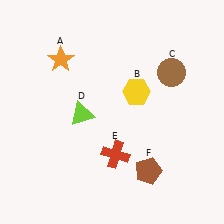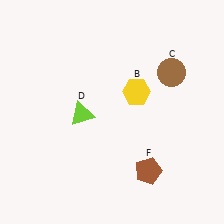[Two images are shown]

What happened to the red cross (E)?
The red cross (E) was removed in Image 2. It was in the bottom-right area of Image 1.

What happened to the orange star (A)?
The orange star (A) was removed in Image 2. It was in the top-left area of Image 1.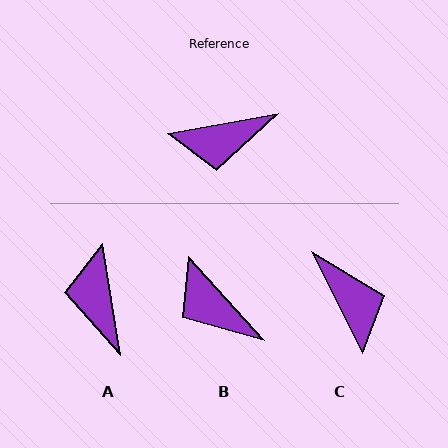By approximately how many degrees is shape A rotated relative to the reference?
Approximately 91 degrees clockwise.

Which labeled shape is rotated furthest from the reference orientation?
C, about 107 degrees away.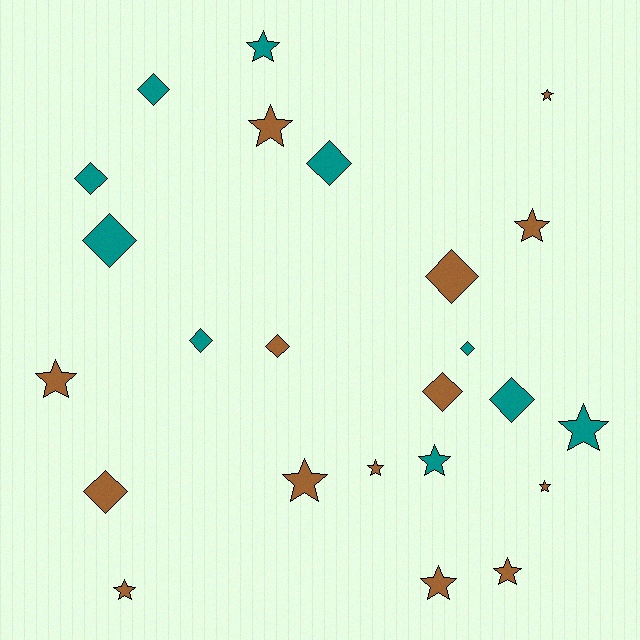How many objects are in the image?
There are 24 objects.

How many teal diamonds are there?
There are 7 teal diamonds.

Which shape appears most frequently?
Star, with 13 objects.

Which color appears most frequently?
Brown, with 14 objects.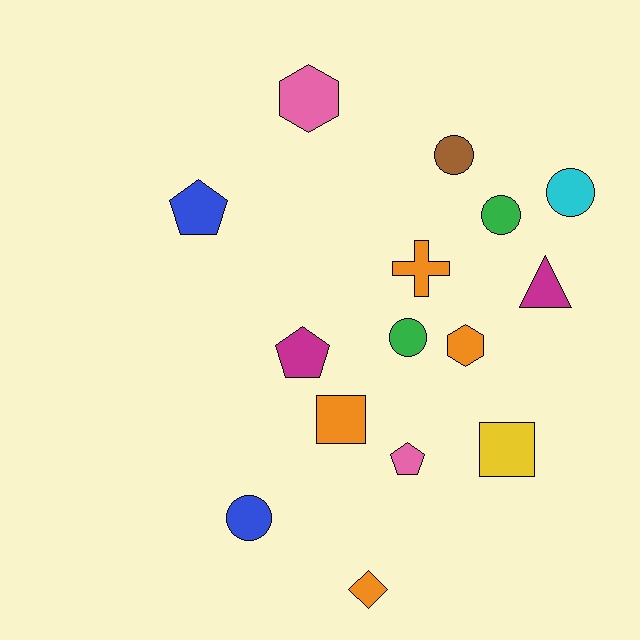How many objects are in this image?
There are 15 objects.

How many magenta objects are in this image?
There are 2 magenta objects.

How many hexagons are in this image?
There are 2 hexagons.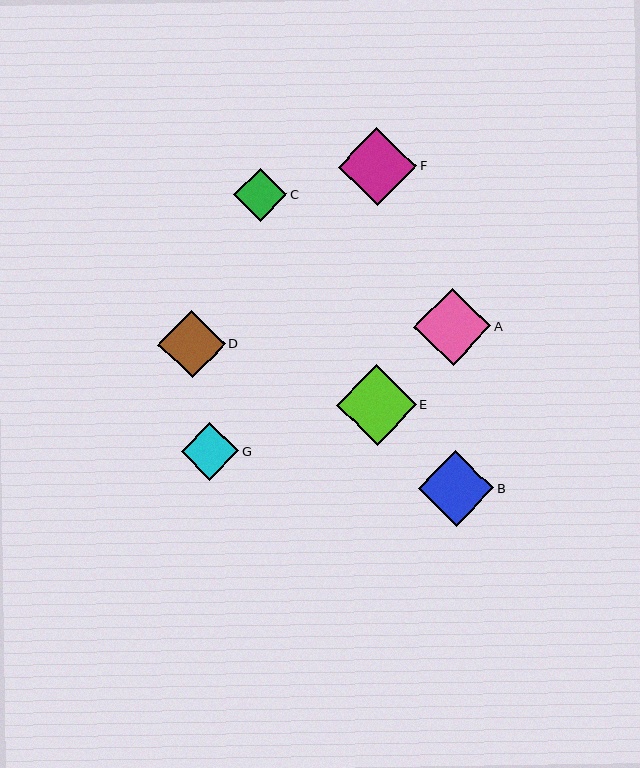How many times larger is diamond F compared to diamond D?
Diamond F is approximately 1.2 times the size of diamond D.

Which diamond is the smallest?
Diamond C is the smallest with a size of approximately 53 pixels.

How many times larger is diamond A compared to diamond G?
Diamond A is approximately 1.3 times the size of diamond G.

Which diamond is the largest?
Diamond E is the largest with a size of approximately 80 pixels.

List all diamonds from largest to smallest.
From largest to smallest: E, F, A, B, D, G, C.